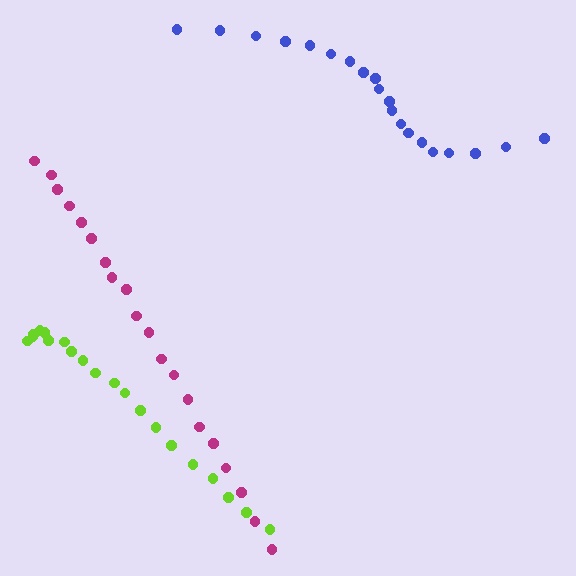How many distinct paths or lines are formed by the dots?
There are 3 distinct paths.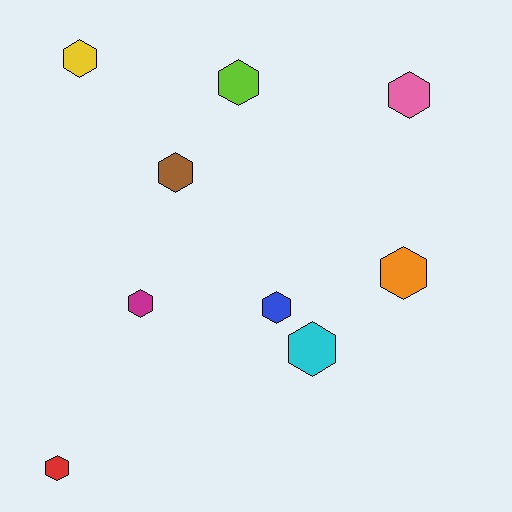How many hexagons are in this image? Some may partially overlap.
There are 9 hexagons.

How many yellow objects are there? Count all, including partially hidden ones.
There is 1 yellow object.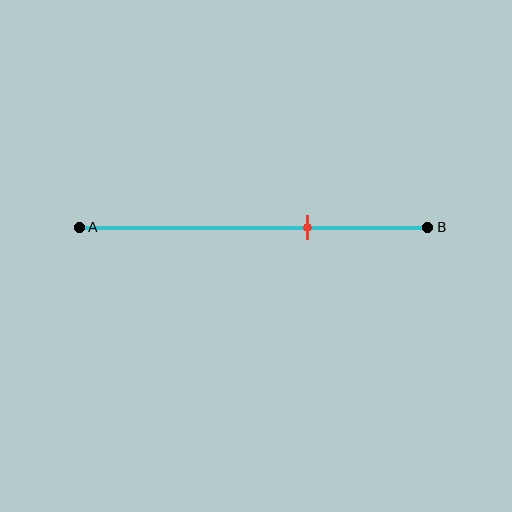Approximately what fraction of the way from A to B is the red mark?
The red mark is approximately 65% of the way from A to B.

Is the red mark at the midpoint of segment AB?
No, the mark is at about 65% from A, not at the 50% midpoint.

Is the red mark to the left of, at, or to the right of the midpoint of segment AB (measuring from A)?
The red mark is to the right of the midpoint of segment AB.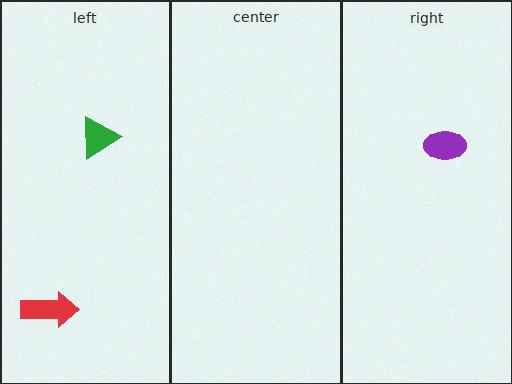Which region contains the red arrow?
The left region.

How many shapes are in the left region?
2.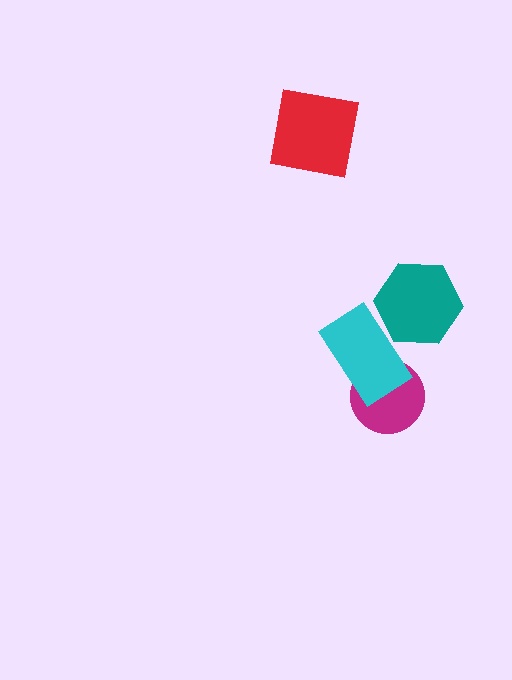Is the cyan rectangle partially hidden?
Yes, it is partially covered by another shape.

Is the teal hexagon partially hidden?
No, no other shape covers it.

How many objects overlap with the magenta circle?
1 object overlaps with the magenta circle.